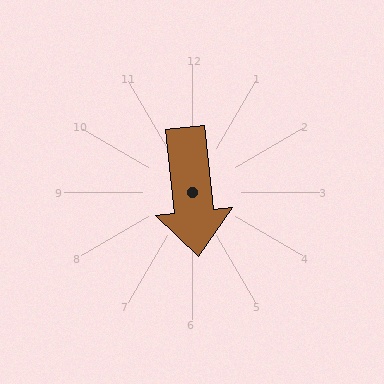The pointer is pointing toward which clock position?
Roughly 6 o'clock.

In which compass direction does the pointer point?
South.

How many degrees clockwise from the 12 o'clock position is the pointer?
Approximately 174 degrees.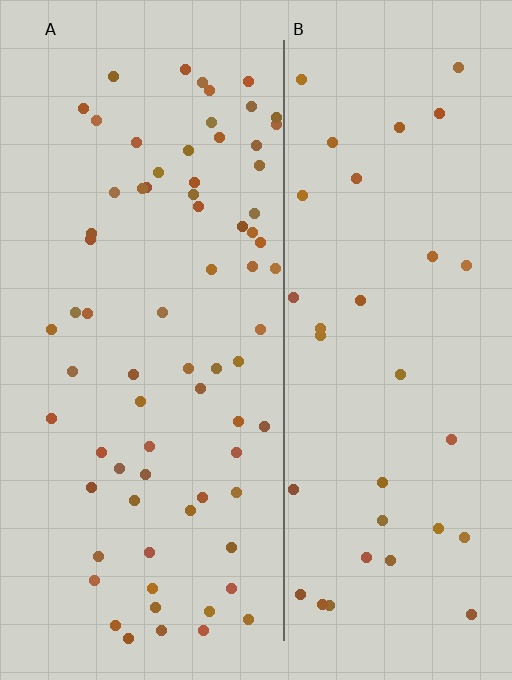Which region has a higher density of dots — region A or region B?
A (the left).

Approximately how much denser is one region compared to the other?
Approximately 2.1× — region A over region B.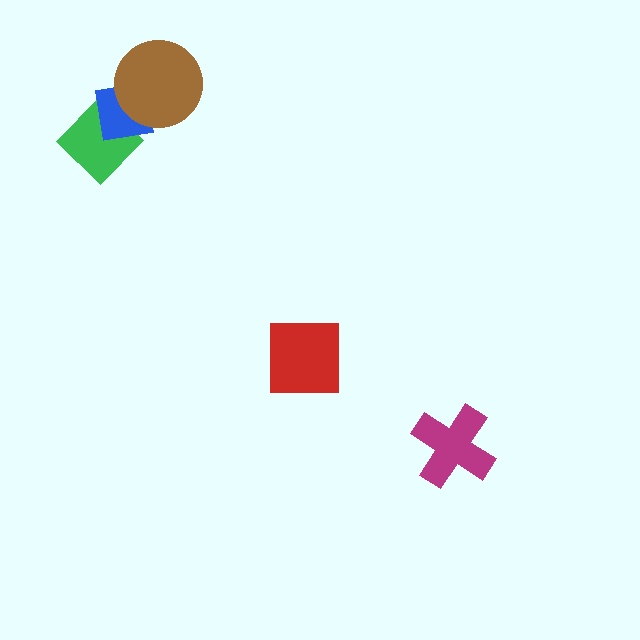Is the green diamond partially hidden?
Yes, it is partially covered by another shape.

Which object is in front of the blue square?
The brown circle is in front of the blue square.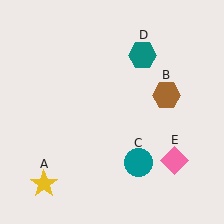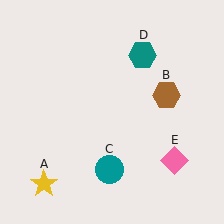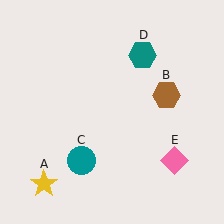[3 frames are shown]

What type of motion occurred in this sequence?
The teal circle (object C) rotated clockwise around the center of the scene.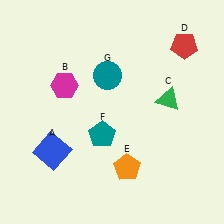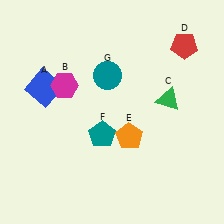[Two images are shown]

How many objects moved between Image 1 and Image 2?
2 objects moved between the two images.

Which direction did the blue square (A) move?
The blue square (A) moved up.